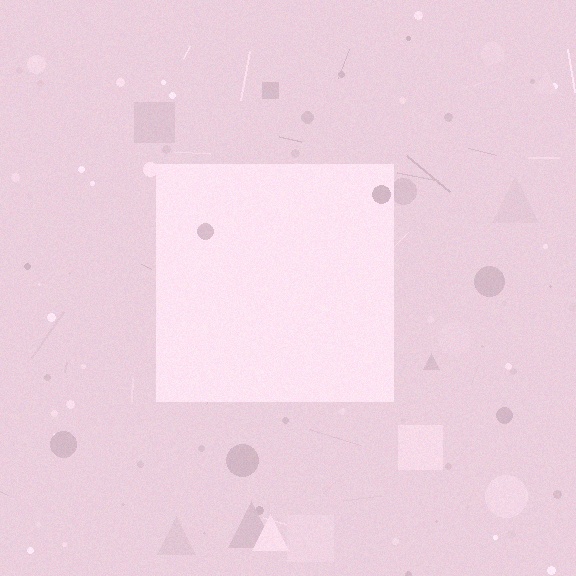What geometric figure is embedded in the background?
A square is embedded in the background.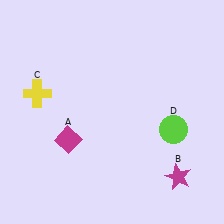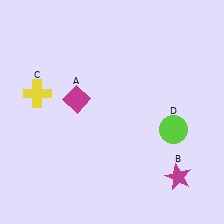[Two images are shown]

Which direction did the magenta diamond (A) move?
The magenta diamond (A) moved up.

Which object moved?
The magenta diamond (A) moved up.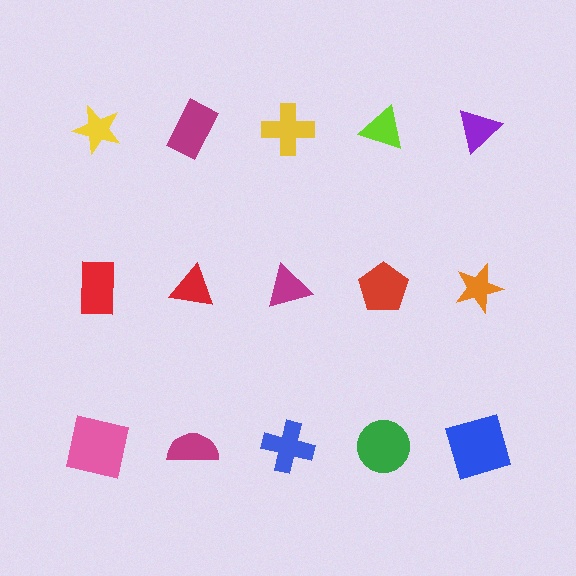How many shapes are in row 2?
5 shapes.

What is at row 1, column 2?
A magenta rectangle.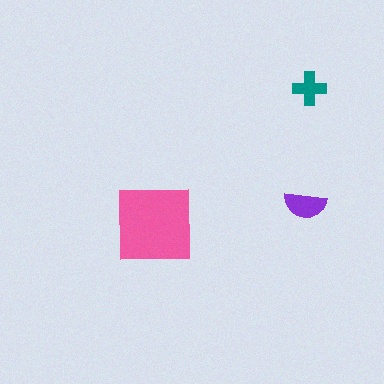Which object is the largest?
The pink square.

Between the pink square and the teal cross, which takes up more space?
The pink square.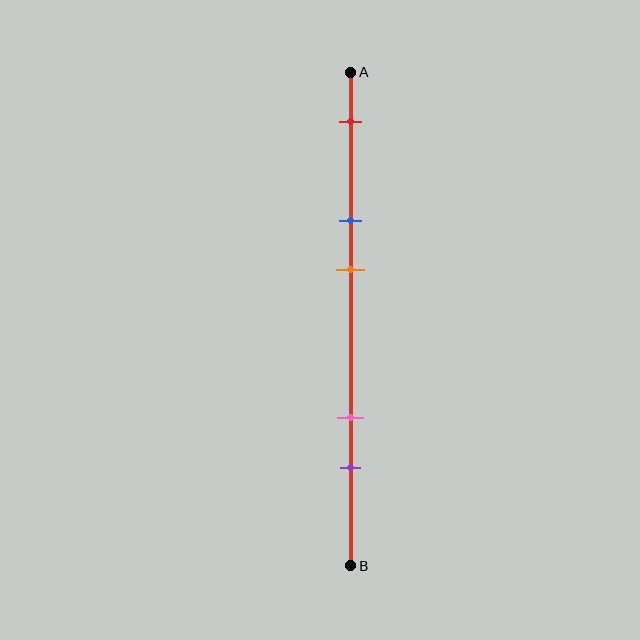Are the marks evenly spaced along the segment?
No, the marks are not evenly spaced.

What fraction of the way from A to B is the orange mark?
The orange mark is approximately 40% (0.4) of the way from A to B.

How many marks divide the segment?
There are 5 marks dividing the segment.